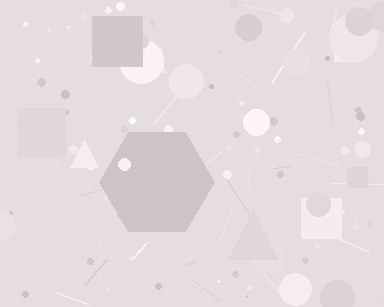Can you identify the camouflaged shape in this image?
The camouflaged shape is a hexagon.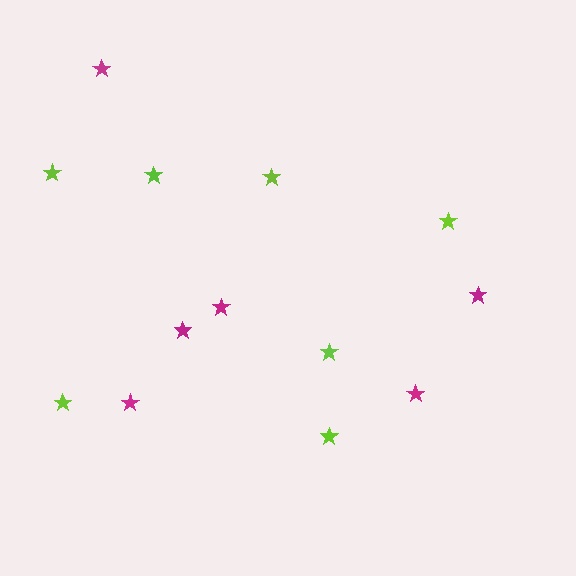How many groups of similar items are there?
There are 2 groups: one group of magenta stars (6) and one group of lime stars (7).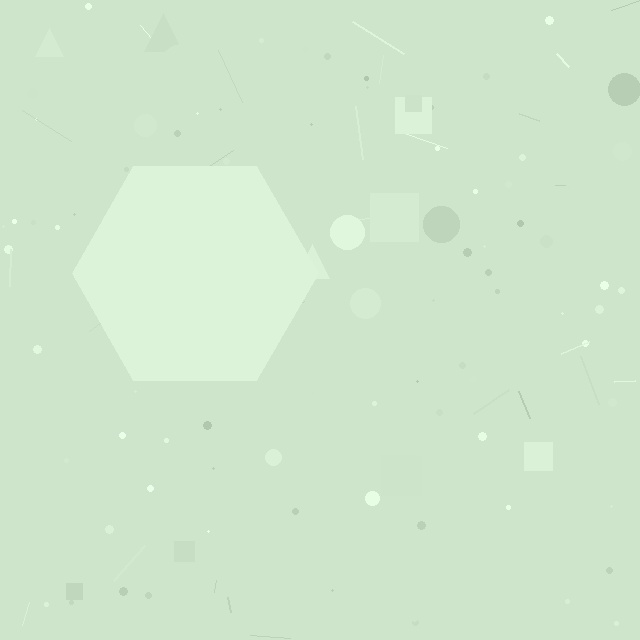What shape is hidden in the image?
A hexagon is hidden in the image.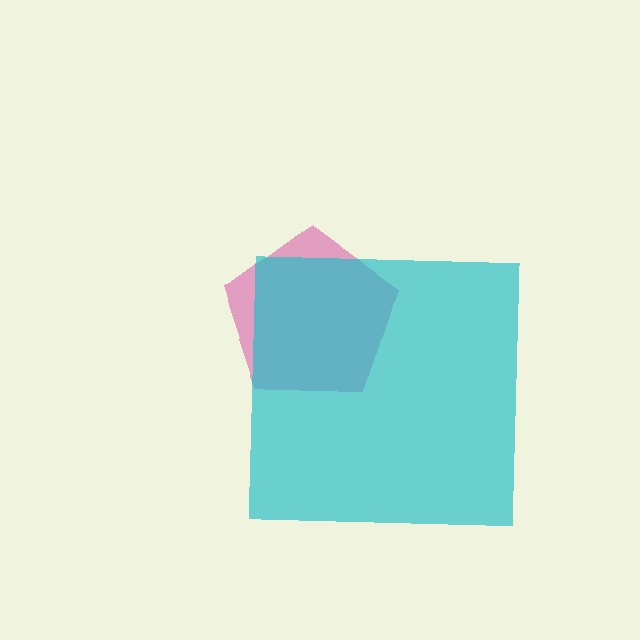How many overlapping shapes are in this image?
There are 2 overlapping shapes in the image.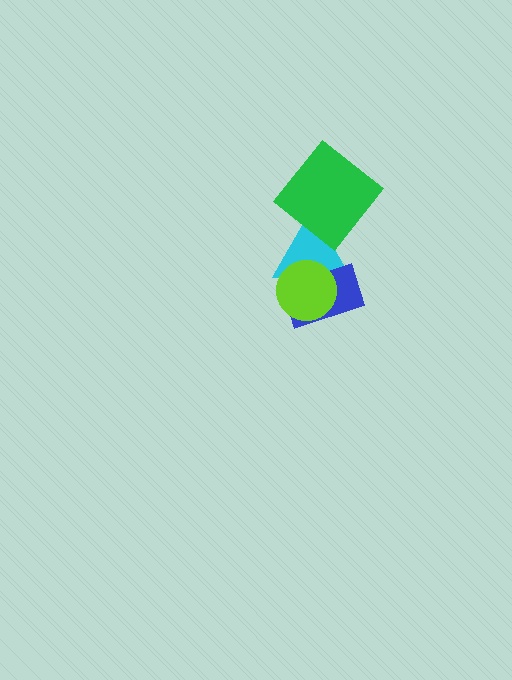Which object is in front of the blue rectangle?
The lime circle is in front of the blue rectangle.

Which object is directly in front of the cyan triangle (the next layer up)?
The blue rectangle is directly in front of the cyan triangle.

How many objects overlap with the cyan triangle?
3 objects overlap with the cyan triangle.